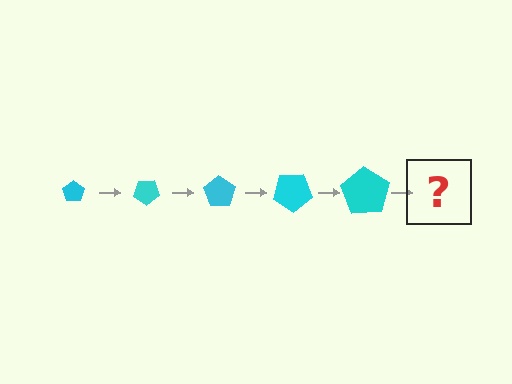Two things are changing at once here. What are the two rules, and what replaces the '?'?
The two rules are that the pentagon grows larger each step and it rotates 35 degrees each step. The '?' should be a pentagon, larger than the previous one and rotated 175 degrees from the start.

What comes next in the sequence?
The next element should be a pentagon, larger than the previous one and rotated 175 degrees from the start.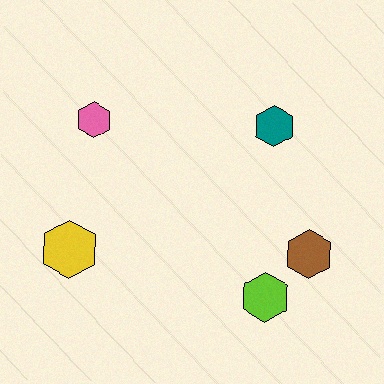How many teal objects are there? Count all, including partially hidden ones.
There is 1 teal object.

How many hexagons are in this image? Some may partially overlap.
There are 5 hexagons.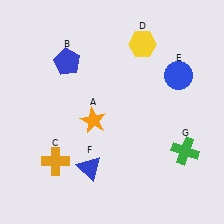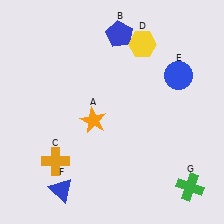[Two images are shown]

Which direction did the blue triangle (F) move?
The blue triangle (F) moved left.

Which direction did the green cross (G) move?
The green cross (G) moved down.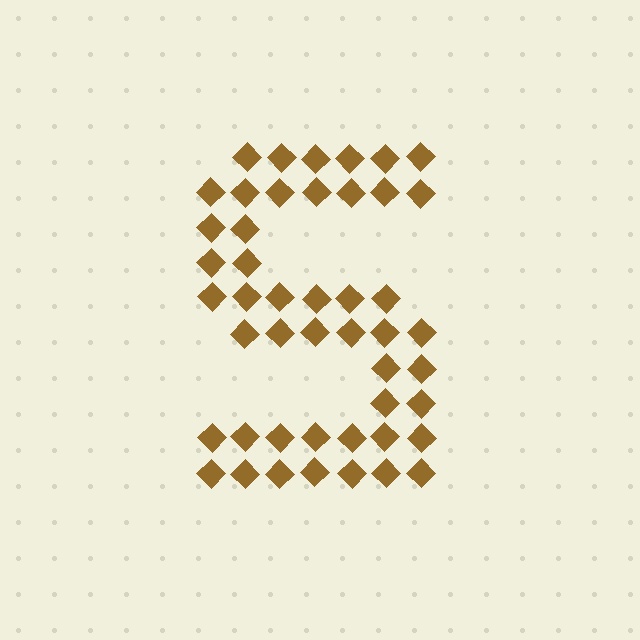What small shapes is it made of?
It is made of small diamonds.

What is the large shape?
The large shape is the letter S.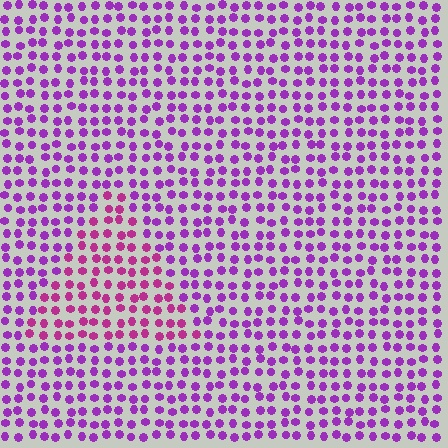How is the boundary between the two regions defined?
The boundary is defined purely by a slight shift in hue (about 32 degrees). Spacing, size, and orientation are identical on both sides.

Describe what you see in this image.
The image is filled with small purple elements in a uniform arrangement. A triangle-shaped region is visible where the elements are tinted to a slightly different hue, forming a subtle color boundary.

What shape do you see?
I see a triangle.